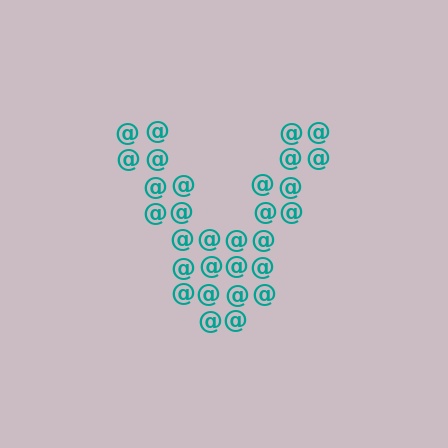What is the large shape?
The large shape is the letter V.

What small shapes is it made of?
It is made of small at signs.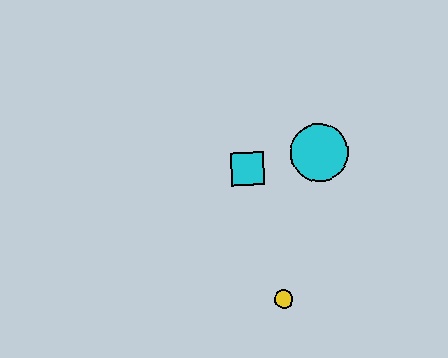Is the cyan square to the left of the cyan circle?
Yes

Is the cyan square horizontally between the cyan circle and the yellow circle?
No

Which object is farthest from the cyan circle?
The yellow circle is farthest from the cyan circle.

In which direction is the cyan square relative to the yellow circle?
The cyan square is above the yellow circle.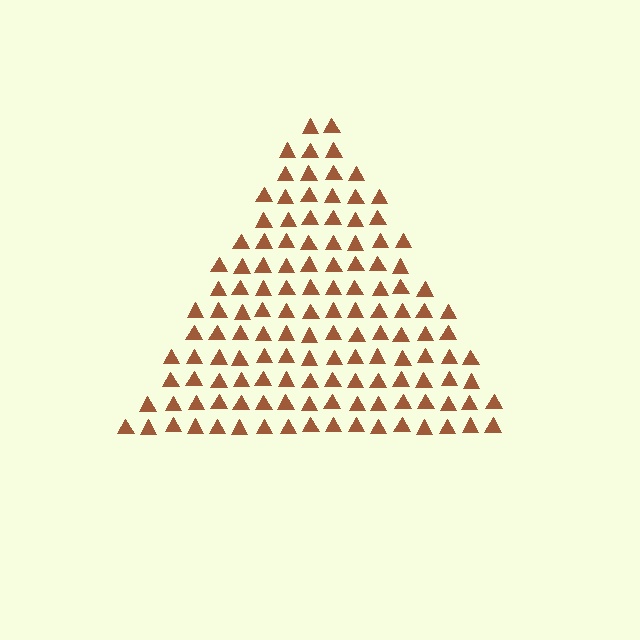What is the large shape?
The large shape is a triangle.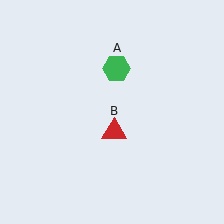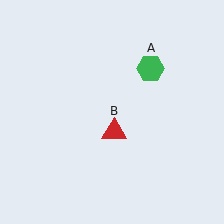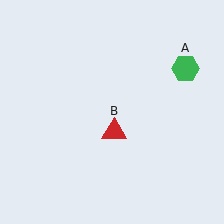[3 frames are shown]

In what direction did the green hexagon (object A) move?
The green hexagon (object A) moved right.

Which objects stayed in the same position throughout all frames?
Red triangle (object B) remained stationary.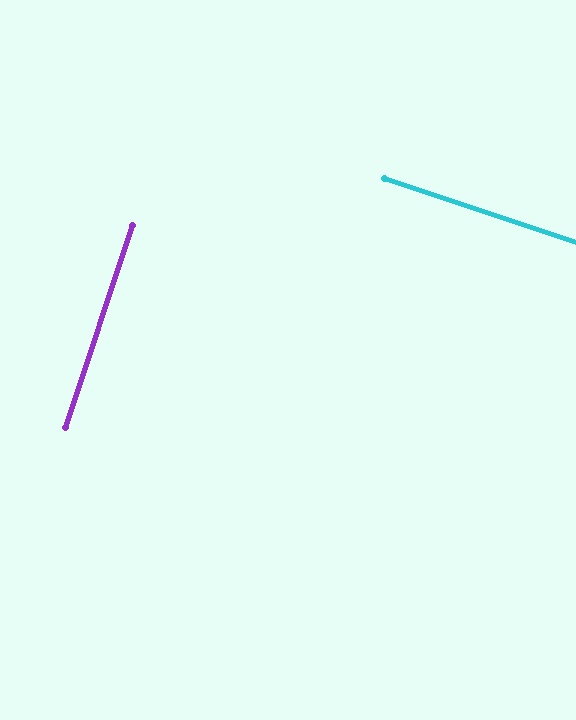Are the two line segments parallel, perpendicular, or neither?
Perpendicular — they meet at approximately 90°.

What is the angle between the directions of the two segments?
Approximately 90 degrees.